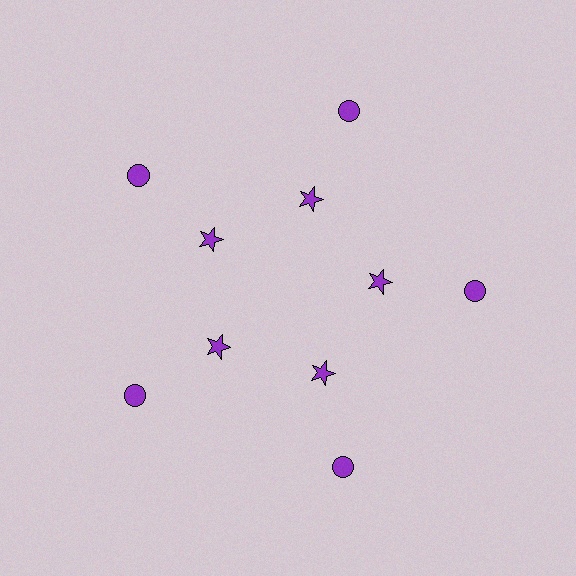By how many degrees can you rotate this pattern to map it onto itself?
The pattern maps onto itself every 72 degrees of rotation.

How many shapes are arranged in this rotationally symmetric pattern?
There are 10 shapes, arranged in 5 groups of 2.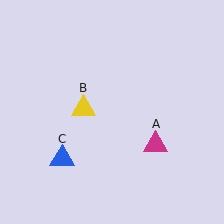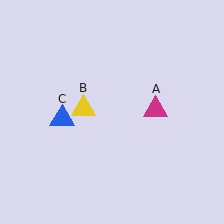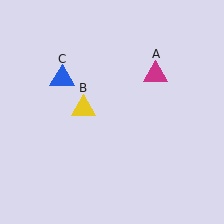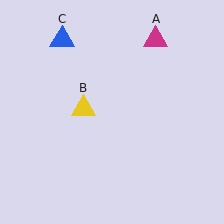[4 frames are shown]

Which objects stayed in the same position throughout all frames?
Yellow triangle (object B) remained stationary.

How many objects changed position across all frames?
2 objects changed position: magenta triangle (object A), blue triangle (object C).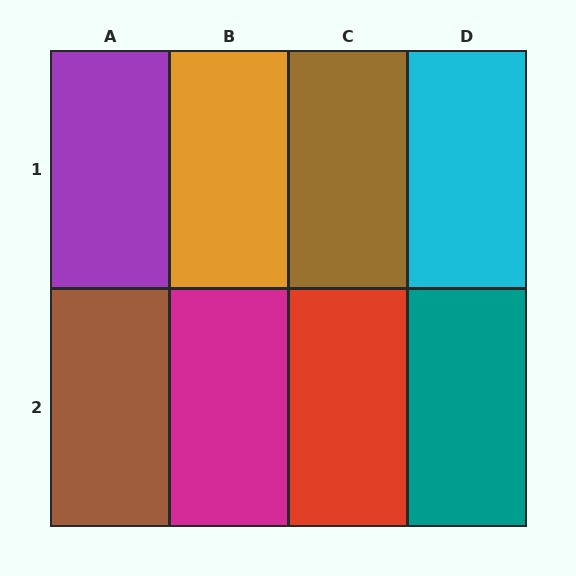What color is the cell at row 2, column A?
Brown.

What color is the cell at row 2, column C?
Red.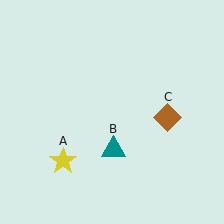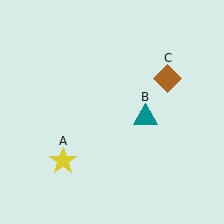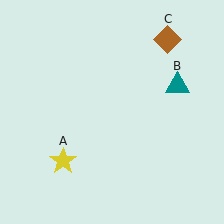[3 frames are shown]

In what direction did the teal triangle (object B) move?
The teal triangle (object B) moved up and to the right.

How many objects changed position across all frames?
2 objects changed position: teal triangle (object B), brown diamond (object C).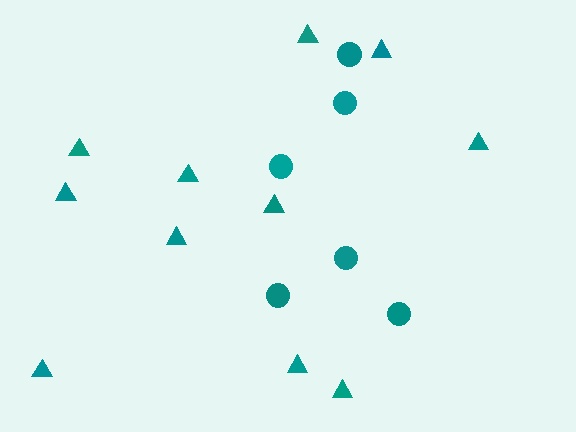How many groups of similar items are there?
There are 2 groups: one group of triangles (11) and one group of circles (6).